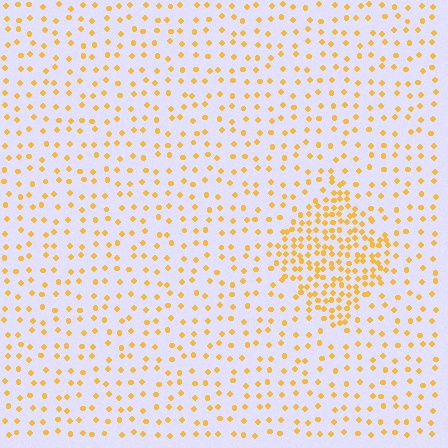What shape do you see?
I see a diamond.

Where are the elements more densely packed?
The elements are more densely packed inside the diamond boundary.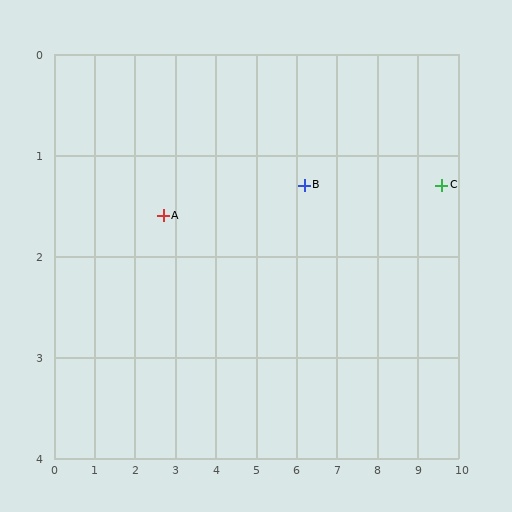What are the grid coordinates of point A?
Point A is at approximately (2.7, 1.6).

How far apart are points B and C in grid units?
Points B and C are about 3.4 grid units apart.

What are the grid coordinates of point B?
Point B is at approximately (6.2, 1.3).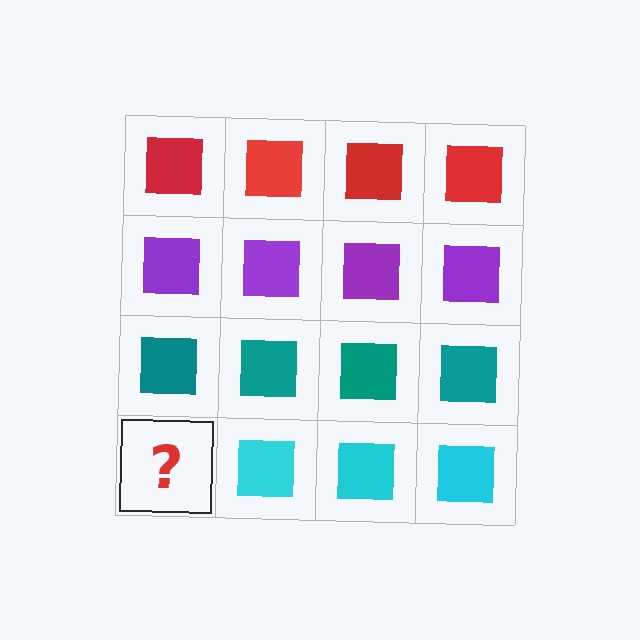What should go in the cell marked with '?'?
The missing cell should contain a cyan square.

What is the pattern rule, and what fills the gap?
The rule is that each row has a consistent color. The gap should be filled with a cyan square.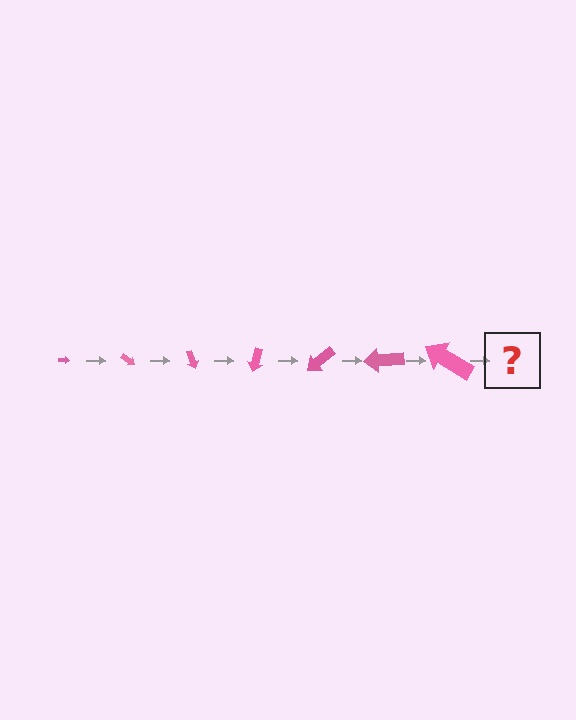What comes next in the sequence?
The next element should be an arrow, larger than the previous one and rotated 245 degrees from the start.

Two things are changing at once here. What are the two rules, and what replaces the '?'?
The two rules are that the arrow grows larger each step and it rotates 35 degrees each step. The '?' should be an arrow, larger than the previous one and rotated 245 degrees from the start.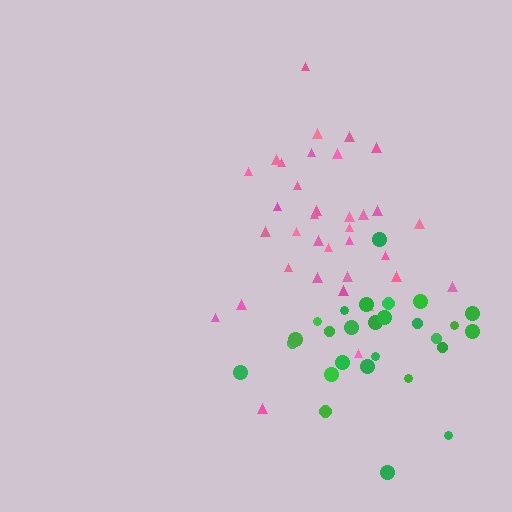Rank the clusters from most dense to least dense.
pink, green.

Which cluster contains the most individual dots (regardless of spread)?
Pink (35).